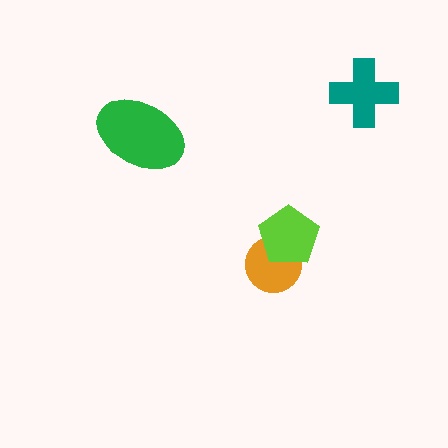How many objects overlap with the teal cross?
0 objects overlap with the teal cross.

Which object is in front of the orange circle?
The lime pentagon is in front of the orange circle.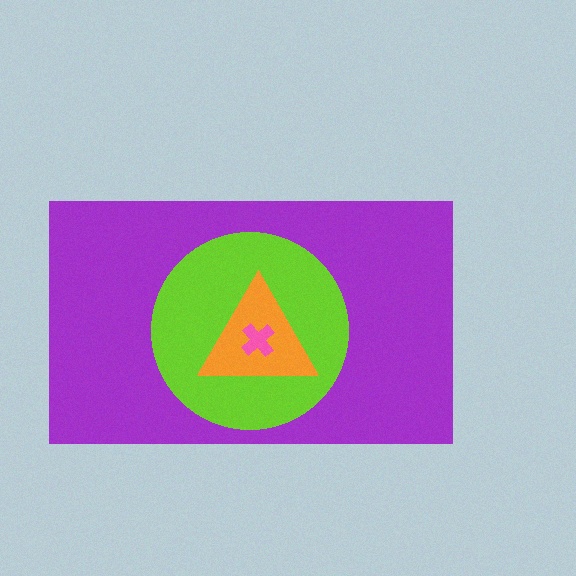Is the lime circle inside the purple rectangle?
Yes.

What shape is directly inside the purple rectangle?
The lime circle.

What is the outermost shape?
The purple rectangle.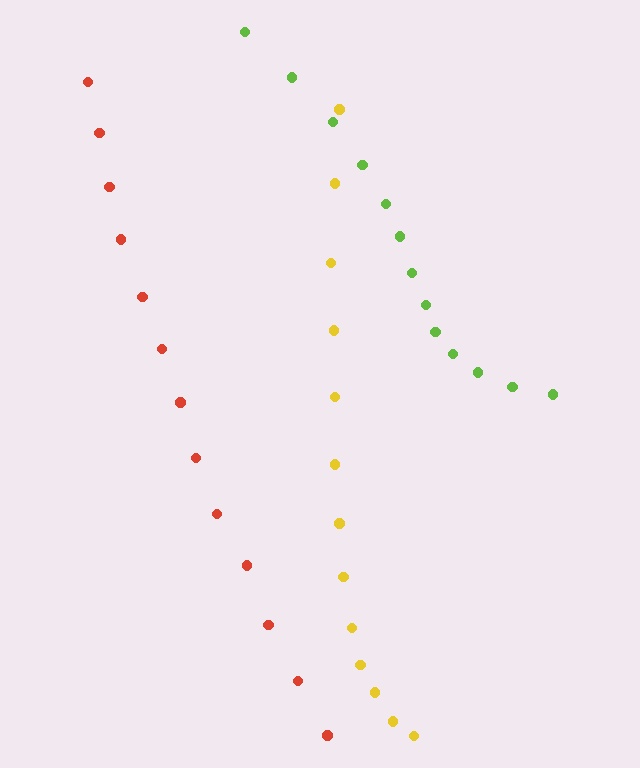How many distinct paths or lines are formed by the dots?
There are 3 distinct paths.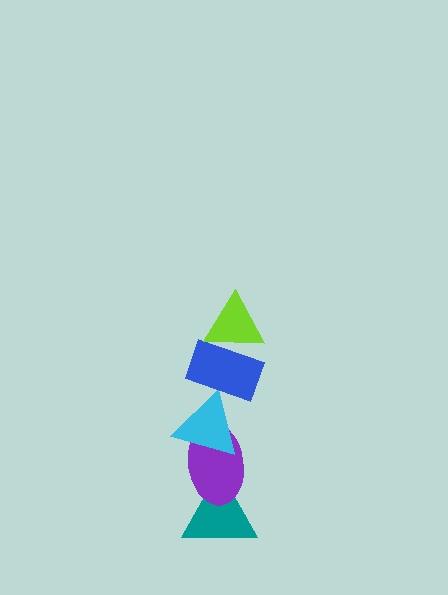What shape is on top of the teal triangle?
The purple ellipse is on top of the teal triangle.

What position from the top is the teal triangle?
The teal triangle is 5th from the top.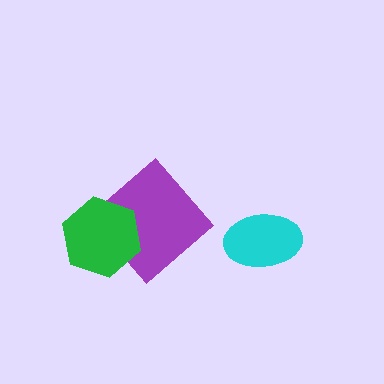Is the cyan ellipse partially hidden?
No, no other shape covers it.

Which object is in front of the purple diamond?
The green hexagon is in front of the purple diamond.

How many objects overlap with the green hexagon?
1 object overlaps with the green hexagon.